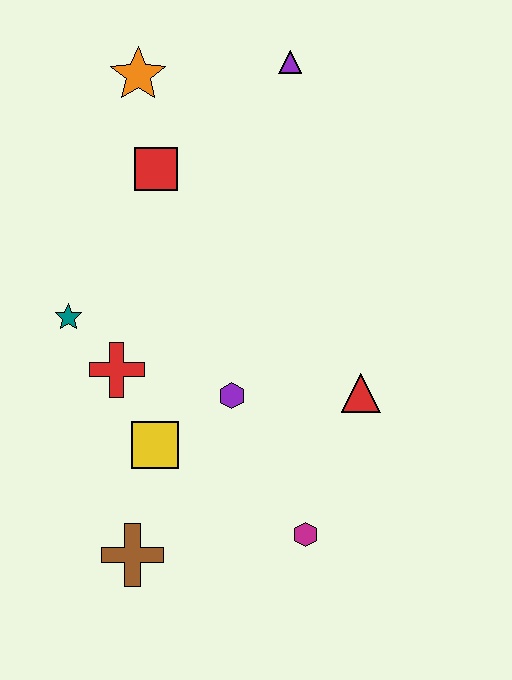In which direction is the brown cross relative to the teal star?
The brown cross is below the teal star.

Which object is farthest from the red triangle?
The orange star is farthest from the red triangle.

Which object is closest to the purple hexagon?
The yellow square is closest to the purple hexagon.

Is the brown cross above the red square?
No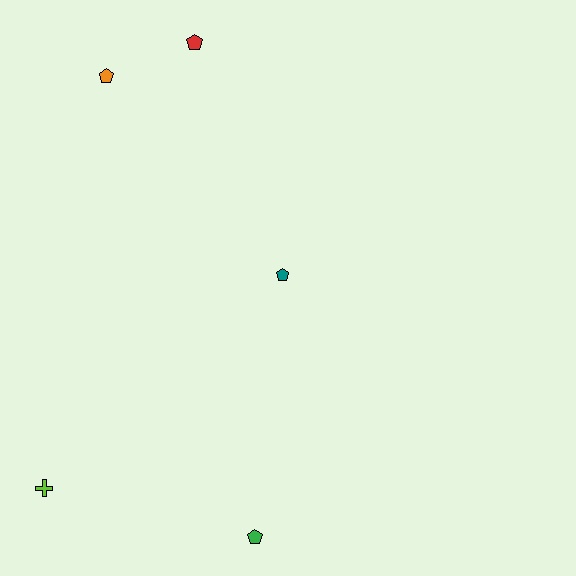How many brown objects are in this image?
There are no brown objects.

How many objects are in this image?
There are 5 objects.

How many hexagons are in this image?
There are no hexagons.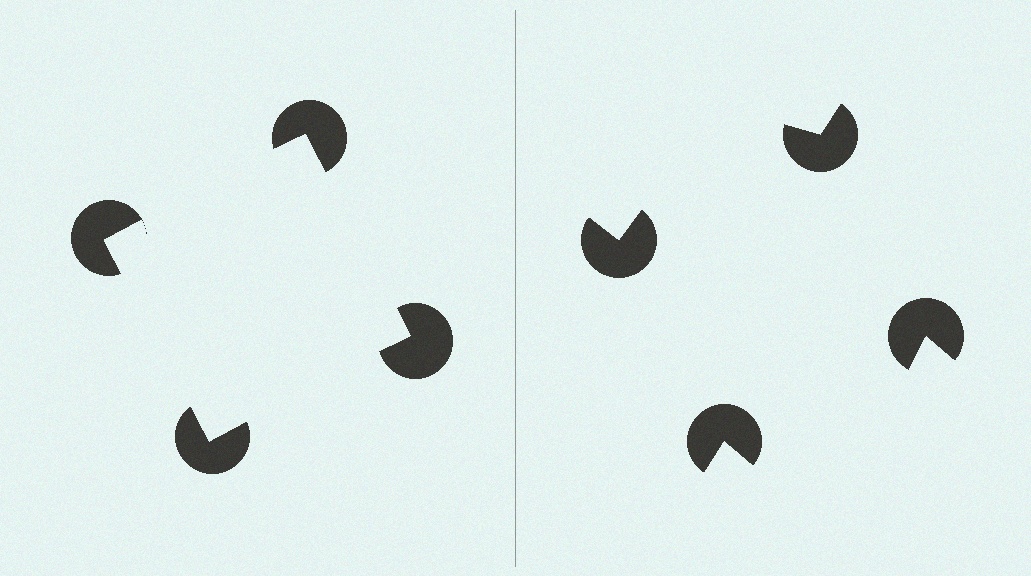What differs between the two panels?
The pac-man discs are positioned identically on both sides; only the wedge orientations differ. On the left they align to a square; on the right they are misaligned.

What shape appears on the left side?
An illusory square.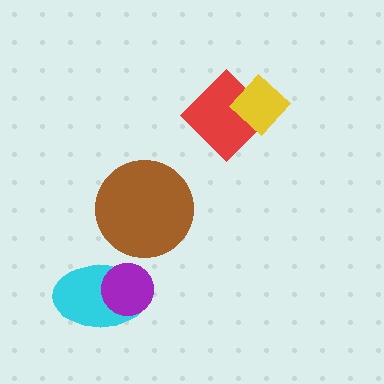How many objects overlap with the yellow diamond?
1 object overlaps with the yellow diamond.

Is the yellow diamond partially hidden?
No, no other shape covers it.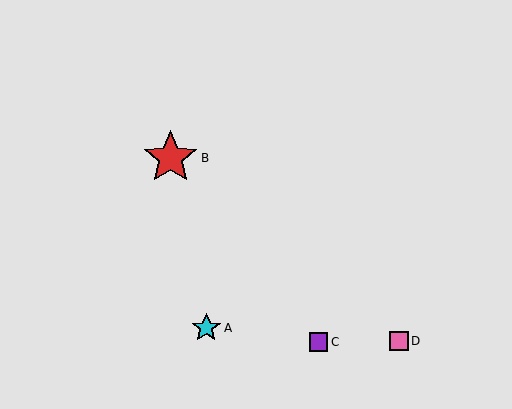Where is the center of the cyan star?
The center of the cyan star is at (206, 328).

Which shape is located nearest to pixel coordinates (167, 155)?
The red star (labeled B) at (171, 158) is nearest to that location.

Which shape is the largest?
The red star (labeled B) is the largest.